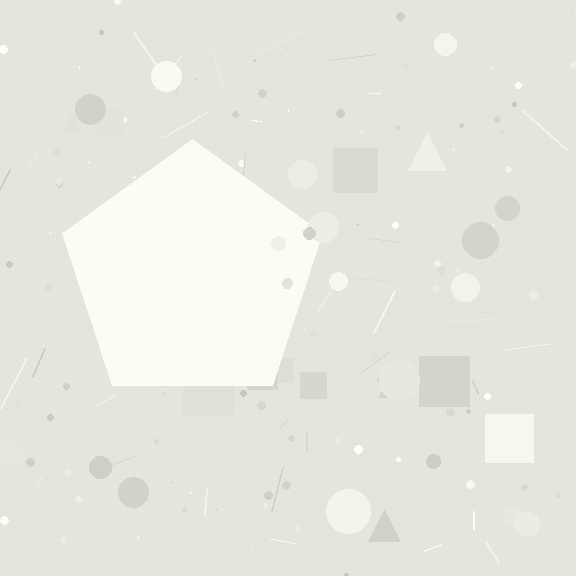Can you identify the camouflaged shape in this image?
The camouflaged shape is a pentagon.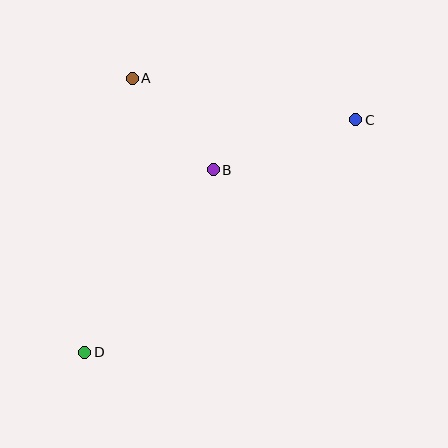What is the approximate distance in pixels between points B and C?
The distance between B and C is approximately 151 pixels.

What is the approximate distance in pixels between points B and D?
The distance between B and D is approximately 223 pixels.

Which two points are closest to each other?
Points A and B are closest to each other.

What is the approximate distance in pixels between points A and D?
The distance between A and D is approximately 278 pixels.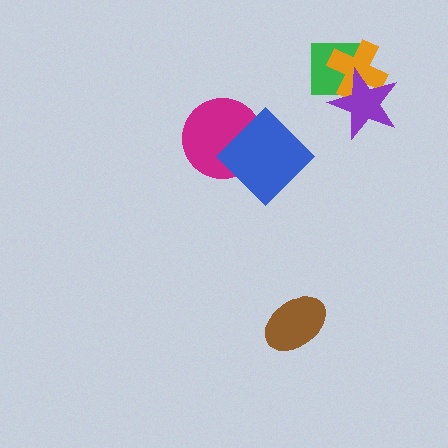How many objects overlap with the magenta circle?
1 object overlaps with the magenta circle.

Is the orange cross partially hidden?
Yes, it is partially covered by another shape.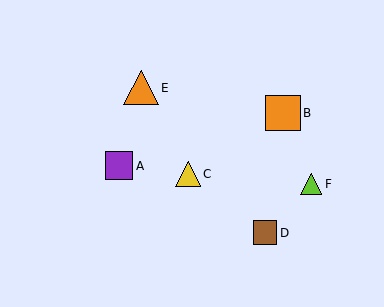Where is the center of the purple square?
The center of the purple square is at (119, 166).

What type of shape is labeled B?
Shape B is an orange square.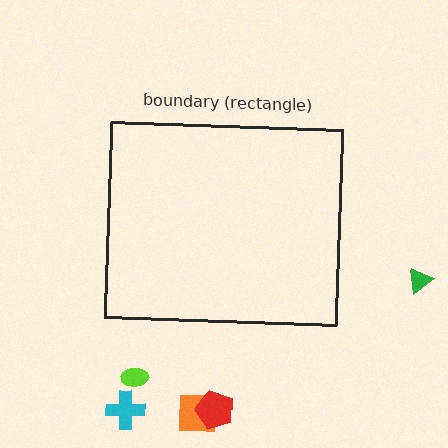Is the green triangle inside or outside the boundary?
Outside.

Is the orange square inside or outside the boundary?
Outside.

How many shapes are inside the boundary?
0 inside, 5 outside.